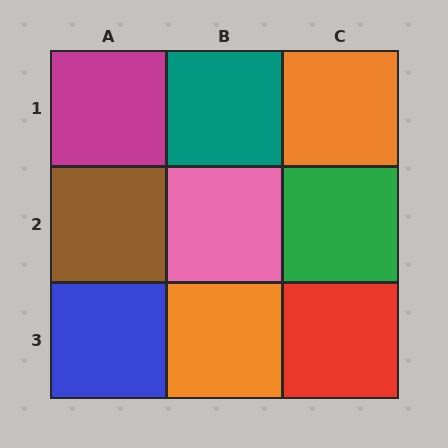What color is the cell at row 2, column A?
Brown.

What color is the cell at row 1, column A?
Magenta.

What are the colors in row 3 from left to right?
Blue, orange, red.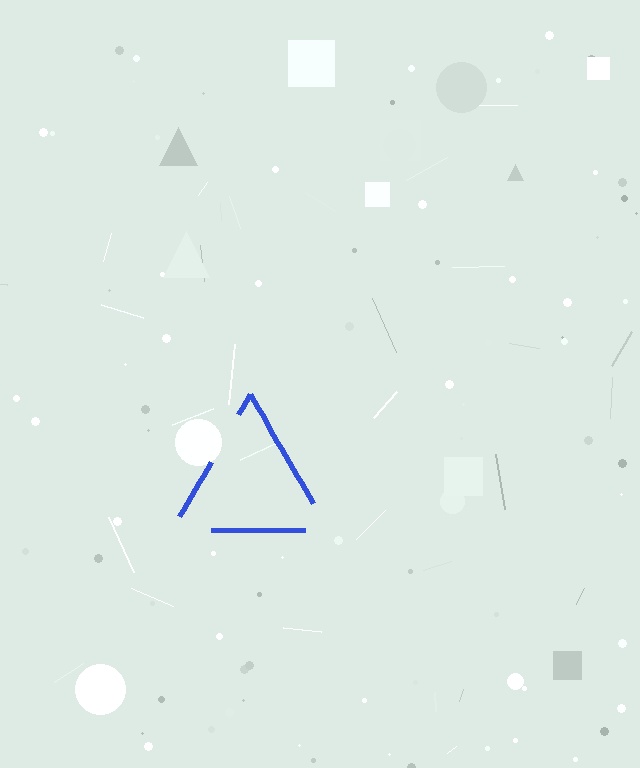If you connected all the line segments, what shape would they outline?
They would outline a triangle.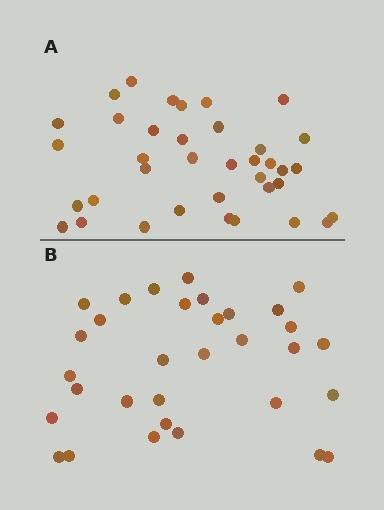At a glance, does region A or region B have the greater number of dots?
Region A (the top region) has more dots.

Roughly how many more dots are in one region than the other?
Region A has about 5 more dots than region B.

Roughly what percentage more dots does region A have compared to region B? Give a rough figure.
About 15% more.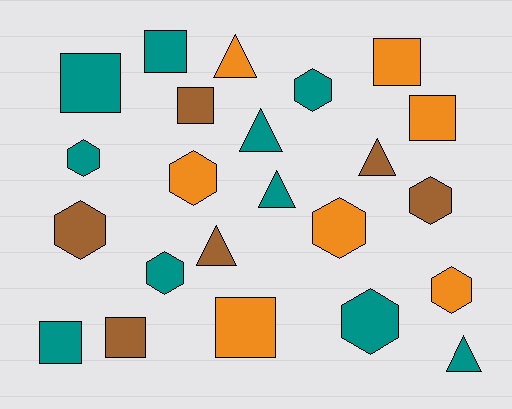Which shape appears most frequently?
Hexagon, with 9 objects.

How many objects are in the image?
There are 23 objects.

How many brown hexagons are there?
There are 2 brown hexagons.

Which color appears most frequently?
Teal, with 10 objects.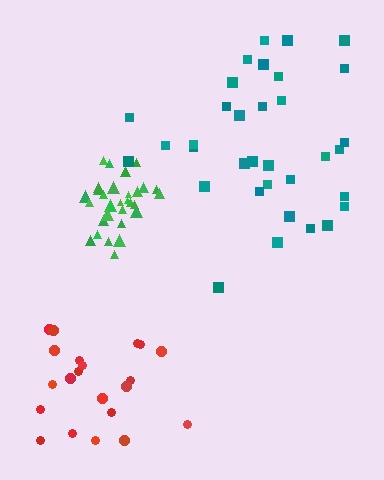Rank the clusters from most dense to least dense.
green, red, teal.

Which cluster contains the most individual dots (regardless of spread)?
Teal (34).